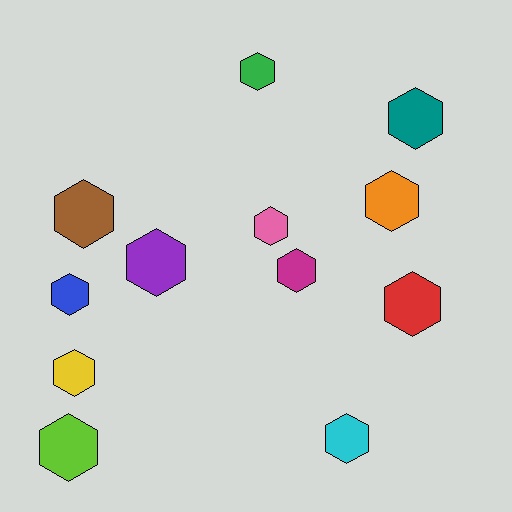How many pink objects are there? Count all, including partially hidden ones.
There is 1 pink object.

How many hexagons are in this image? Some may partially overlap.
There are 12 hexagons.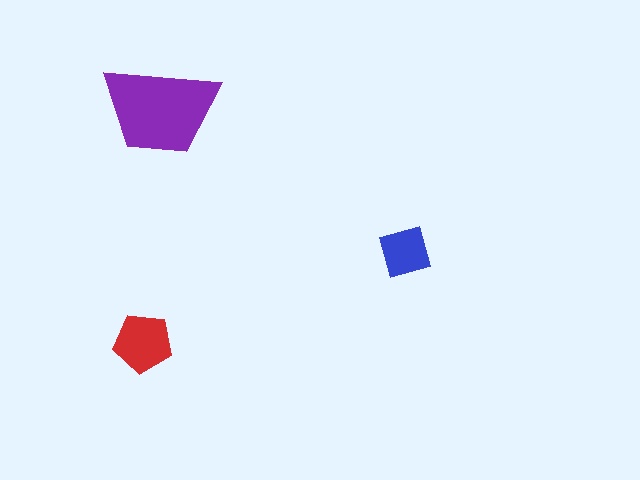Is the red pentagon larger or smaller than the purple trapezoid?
Smaller.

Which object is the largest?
The purple trapezoid.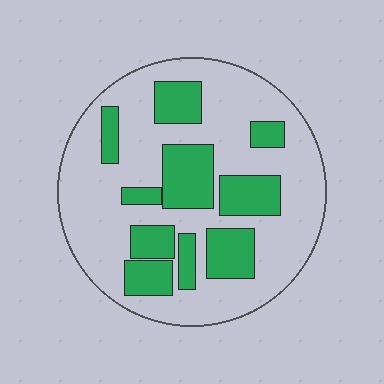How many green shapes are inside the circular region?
10.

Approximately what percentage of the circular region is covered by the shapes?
Approximately 30%.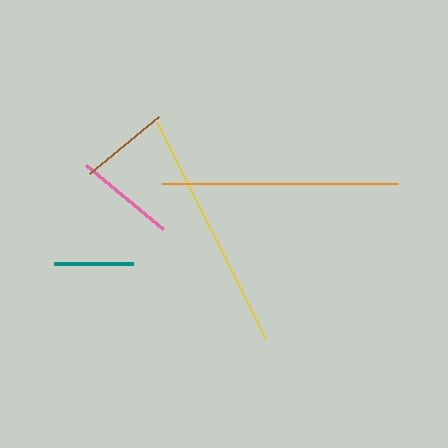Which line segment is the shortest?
The teal line is the shortest at approximately 79 pixels.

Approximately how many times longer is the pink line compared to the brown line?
The pink line is approximately 1.1 times the length of the brown line.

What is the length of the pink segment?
The pink segment is approximately 99 pixels long.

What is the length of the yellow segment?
The yellow segment is approximately 242 pixels long.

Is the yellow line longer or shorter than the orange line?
The yellow line is longer than the orange line.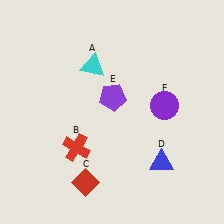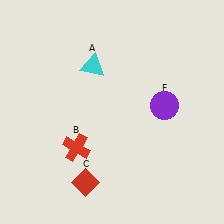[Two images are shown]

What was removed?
The blue triangle (D), the purple pentagon (E) were removed in Image 2.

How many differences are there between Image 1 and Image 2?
There are 2 differences between the two images.